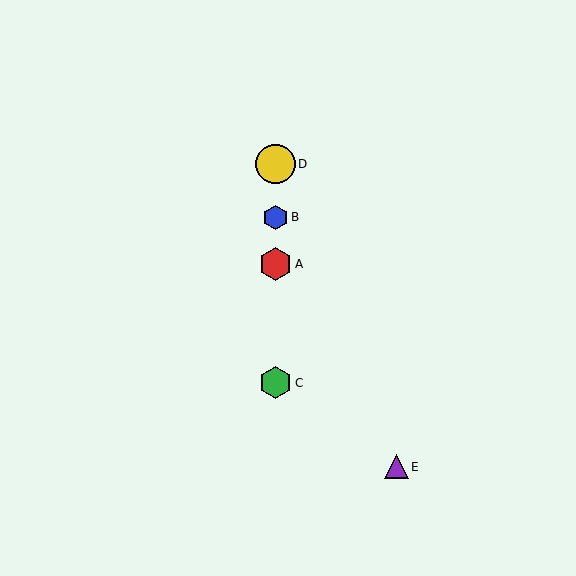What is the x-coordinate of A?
Object A is at x≈275.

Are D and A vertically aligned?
Yes, both are at x≈275.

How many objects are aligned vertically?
4 objects (A, B, C, D) are aligned vertically.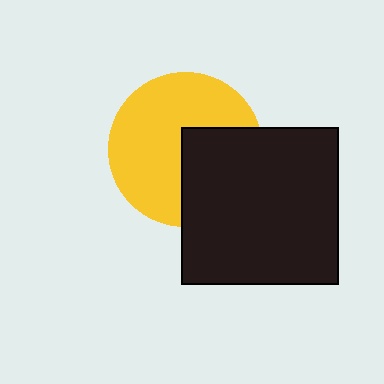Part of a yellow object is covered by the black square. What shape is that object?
It is a circle.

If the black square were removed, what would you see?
You would see the complete yellow circle.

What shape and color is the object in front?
The object in front is a black square.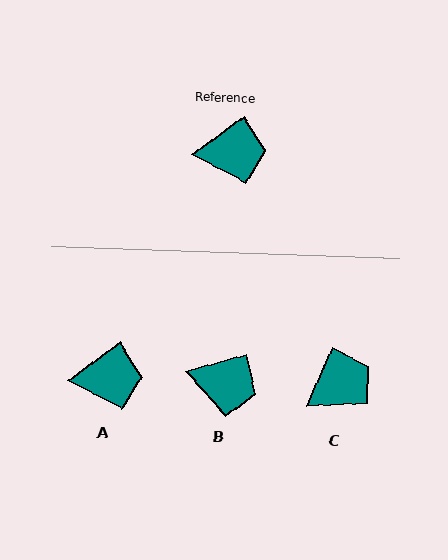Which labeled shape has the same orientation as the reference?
A.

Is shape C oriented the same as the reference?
No, it is off by about 30 degrees.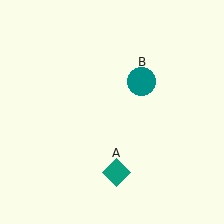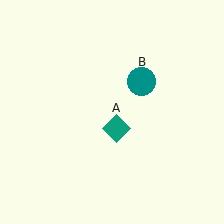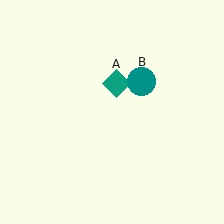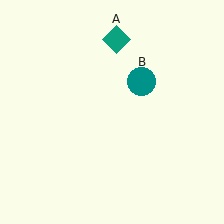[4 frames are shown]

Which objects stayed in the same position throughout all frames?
Teal circle (object B) remained stationary.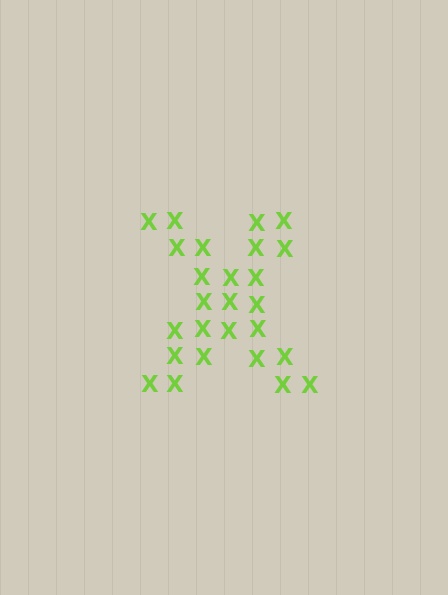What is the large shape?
The large shape is the letter X.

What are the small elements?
The small elements are letter X's.